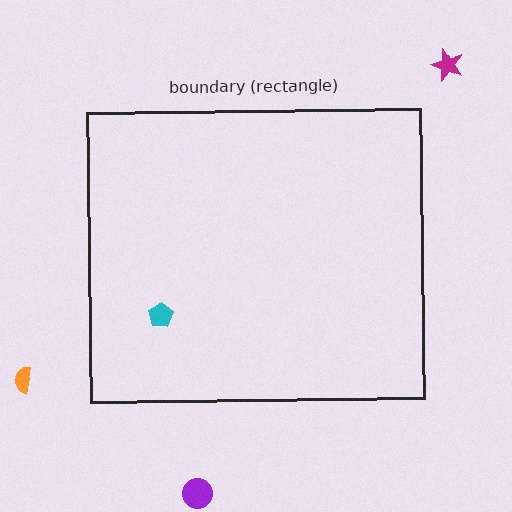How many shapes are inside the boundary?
1 inside, 3 outside.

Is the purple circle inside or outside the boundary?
Outside.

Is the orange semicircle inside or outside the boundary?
Outside.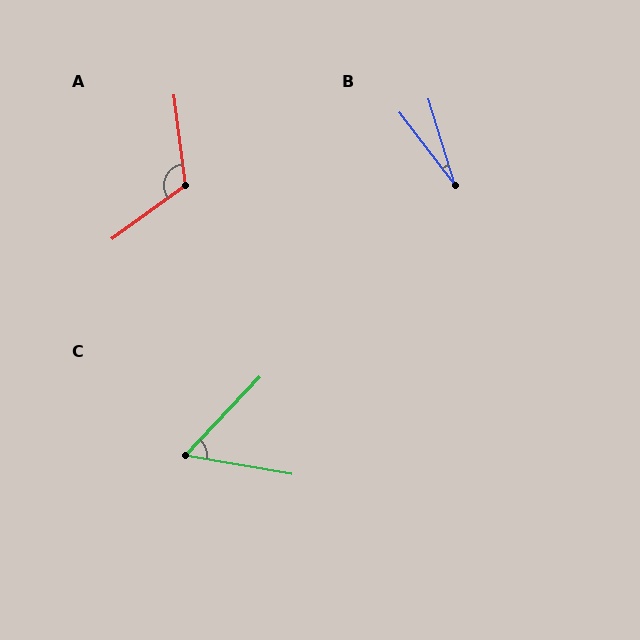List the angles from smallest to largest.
B (21°), C (56°), A (119°).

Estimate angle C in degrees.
Approximately 56 degrees.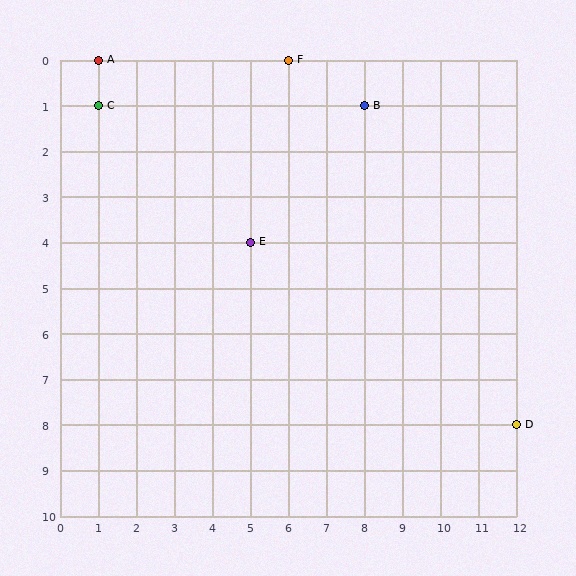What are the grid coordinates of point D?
Point D is at grid coordinates (12, 8).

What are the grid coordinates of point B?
Point B is at grid coordinates (8, 1).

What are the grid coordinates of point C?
Point C is at grid coordinates (1, 1).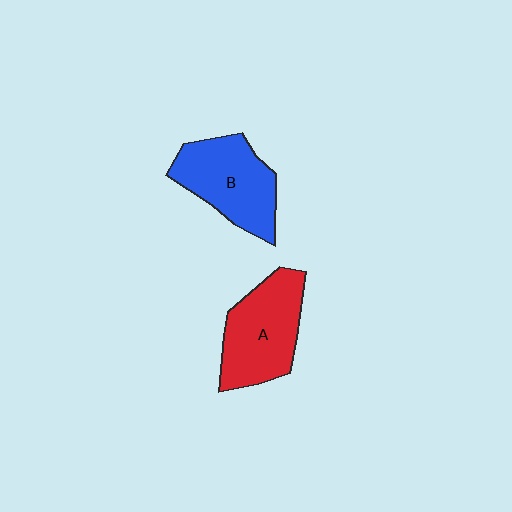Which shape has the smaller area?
Shape B (blue).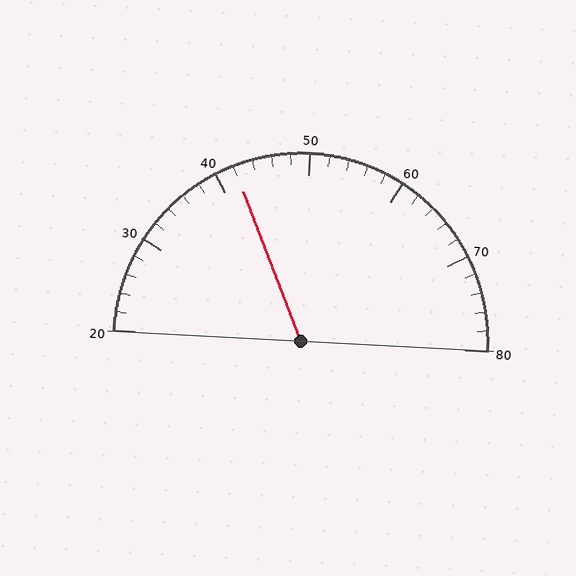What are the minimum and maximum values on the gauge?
The gauge ranges from 20 to 80.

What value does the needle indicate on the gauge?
The needle indicates approximately 42.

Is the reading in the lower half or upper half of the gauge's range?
The reading is in the lower half of the range (20 to 80).